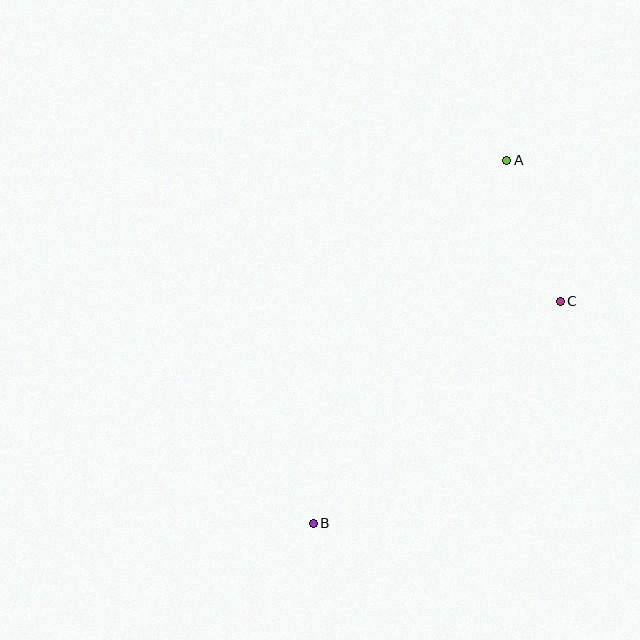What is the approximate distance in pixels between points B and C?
The distance between B and C is approximately 332 pixels.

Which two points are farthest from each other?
Points A and B are farthest from each other.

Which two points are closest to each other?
Points A and C are closest to each other.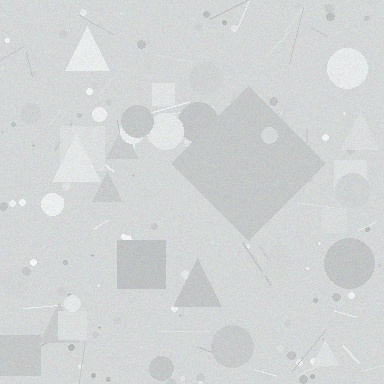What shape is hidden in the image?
A diamond is hidden in the image.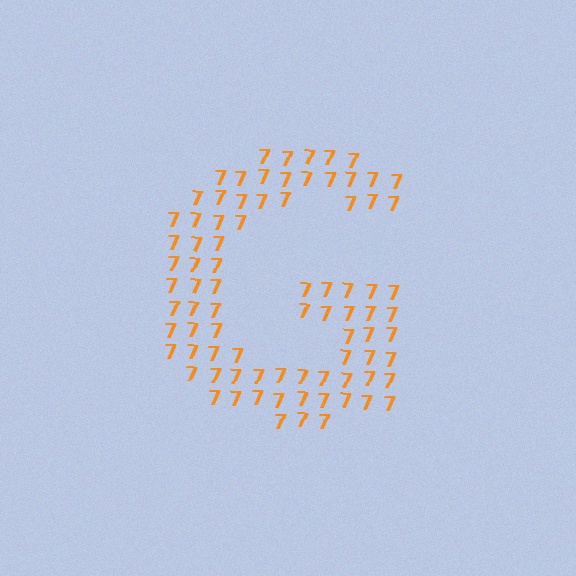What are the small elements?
The small elements are digit 7's.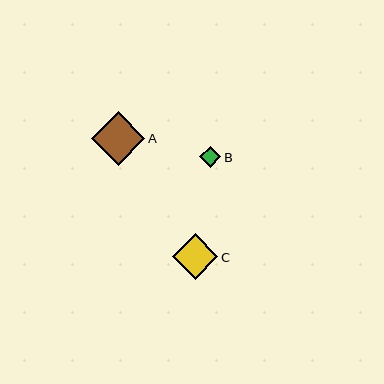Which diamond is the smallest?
Diamond B is the smallest with a size of approximately 21 pixels.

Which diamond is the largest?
Diamond A is the largest with a size of approximately 54 pixels.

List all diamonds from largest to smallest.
From largest to smallest: A, C, B.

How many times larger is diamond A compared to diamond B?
Diamond A is approximately 2.5 times the size of diamond B.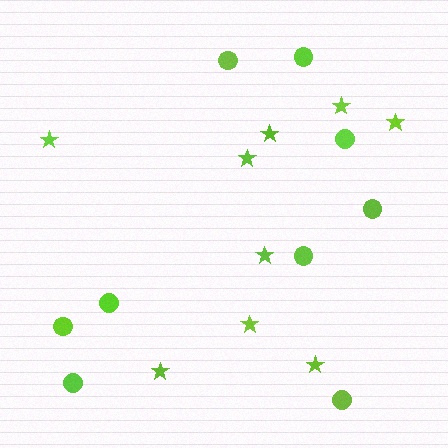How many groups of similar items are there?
There are 2 groups: one group of stars (9) and one group of circles (9).